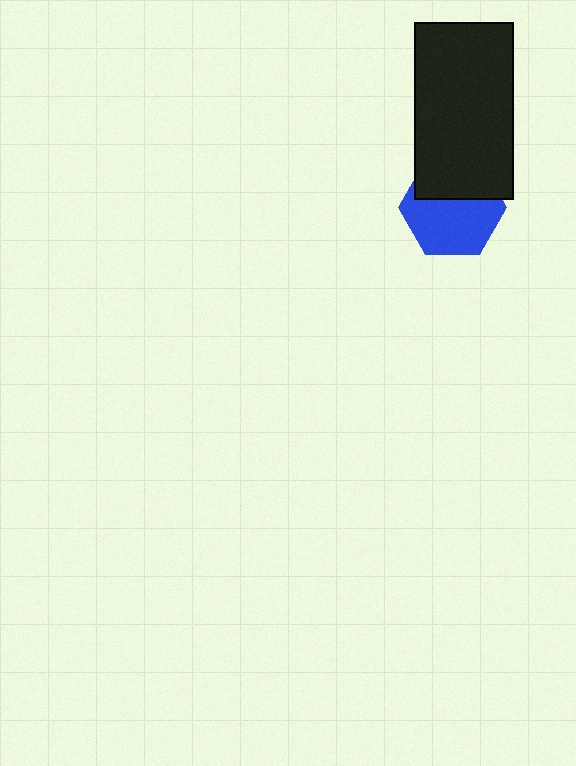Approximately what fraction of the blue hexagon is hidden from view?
Roughly 38% of the blue hexagon is hidden behind the black rectangle.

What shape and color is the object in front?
The object in front is a black rectangle.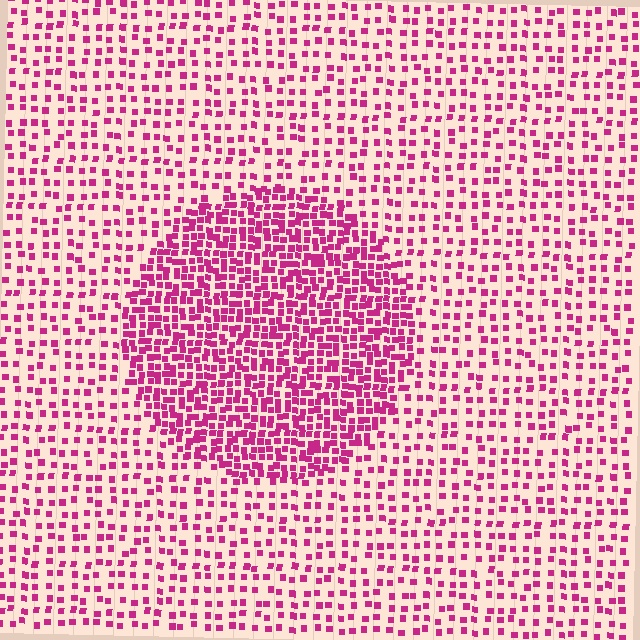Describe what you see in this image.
The image contains small magenta elements arranged at two different densities. A circle-shaped region is visible where the elements are more densely packed than the surrounding area.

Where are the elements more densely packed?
The elements are more densely packed inside the circle boundary.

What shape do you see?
I see a circle.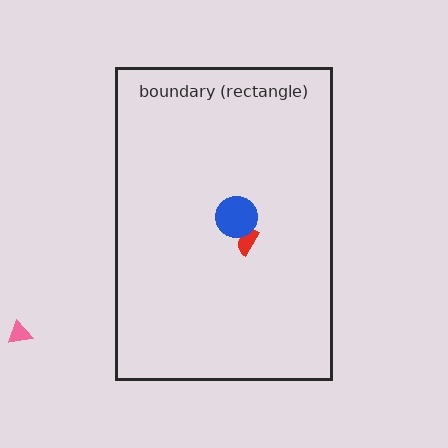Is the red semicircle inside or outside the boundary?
Inside.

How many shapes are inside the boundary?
2 inside, 1 outside.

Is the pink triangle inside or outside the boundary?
Outside.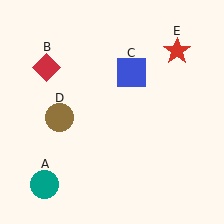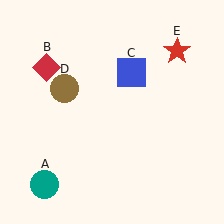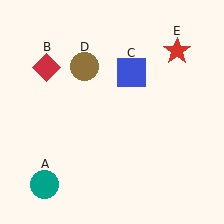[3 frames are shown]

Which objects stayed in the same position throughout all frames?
Teal circle (object A) and red diamond (object B) and blue square (object C) and red star (object E) remained stationary.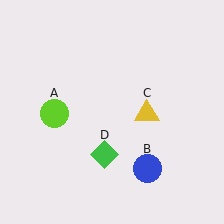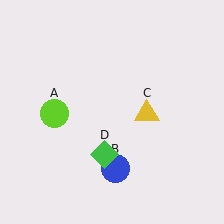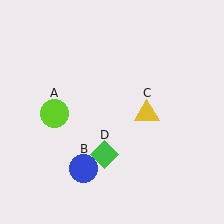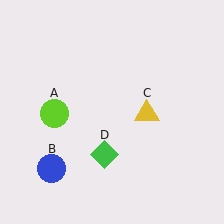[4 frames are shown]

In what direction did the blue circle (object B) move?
The blue circle (object B) moved left.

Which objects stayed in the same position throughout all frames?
Lime circle (object A) and yellow triangle (object C) and green diamond (object D) remained stationary.